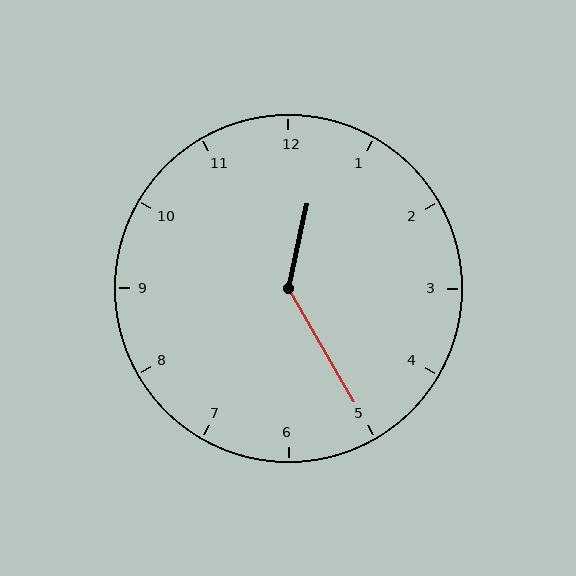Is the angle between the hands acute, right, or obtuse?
It is obtuse.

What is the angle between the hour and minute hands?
Approximately 138 degrees.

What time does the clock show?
12:25.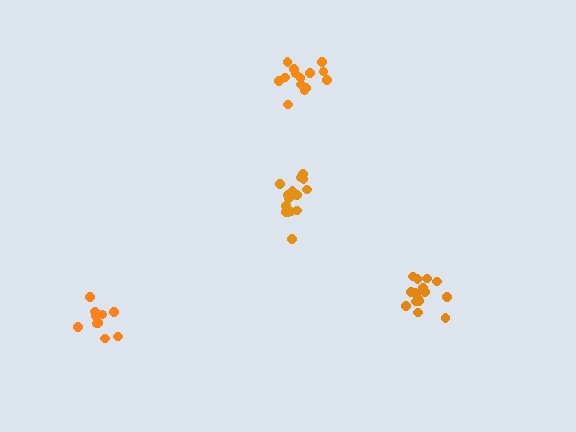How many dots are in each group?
Group 1: 16 dots, Group 2: 16 dots, Group 3: 10 dots, Group 4: 14 dots (56 total).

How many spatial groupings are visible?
There are 4 spatial groupings.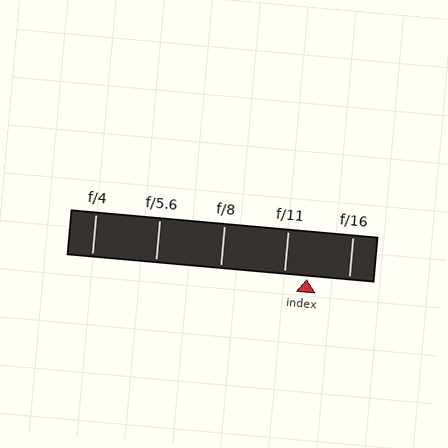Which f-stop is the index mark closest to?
The index mark is closest to f/11.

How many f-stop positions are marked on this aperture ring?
There are 5 f-stop positions marked.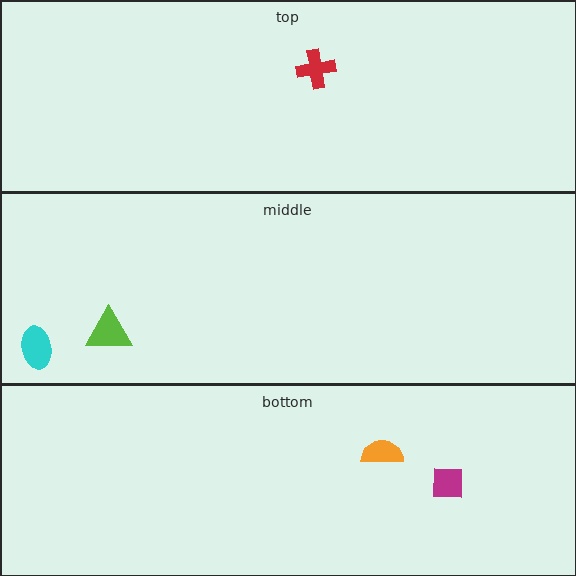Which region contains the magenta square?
The bottom region.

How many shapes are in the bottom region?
2.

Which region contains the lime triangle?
The middle region.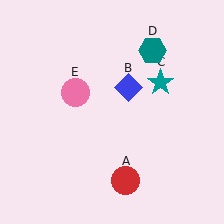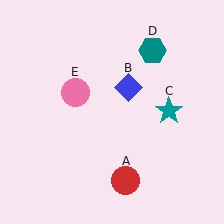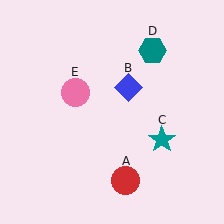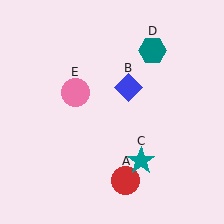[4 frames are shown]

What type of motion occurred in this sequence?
The teal star (object C) rotated clockwise around the center of the scene.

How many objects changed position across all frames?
1 object changed position: teal star (object C).